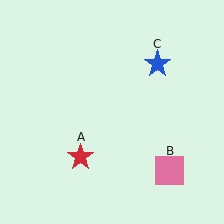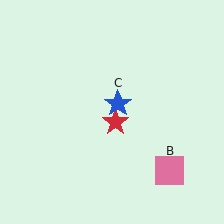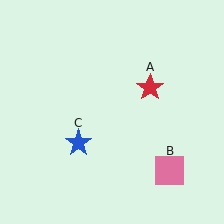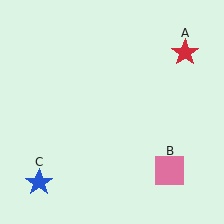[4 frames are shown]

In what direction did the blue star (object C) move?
The blue star (object C) moved down and to the left.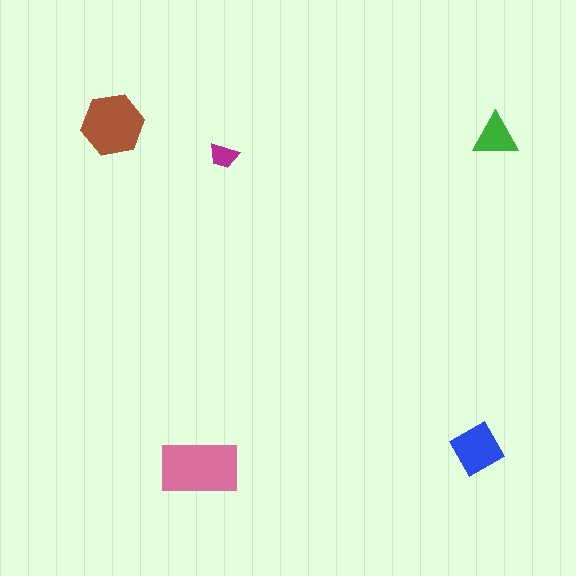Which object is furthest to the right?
The green triangle is rightmost.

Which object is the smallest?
The magenta trapezoid.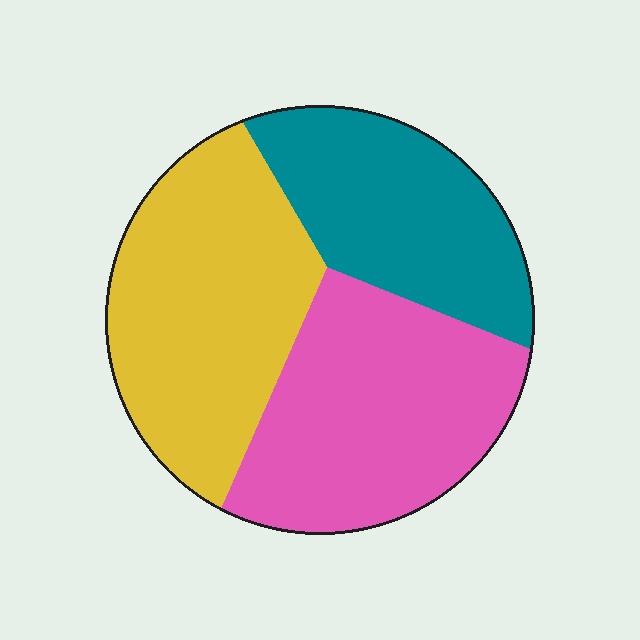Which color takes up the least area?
Teal, at roughly 25%.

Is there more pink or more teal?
Pink.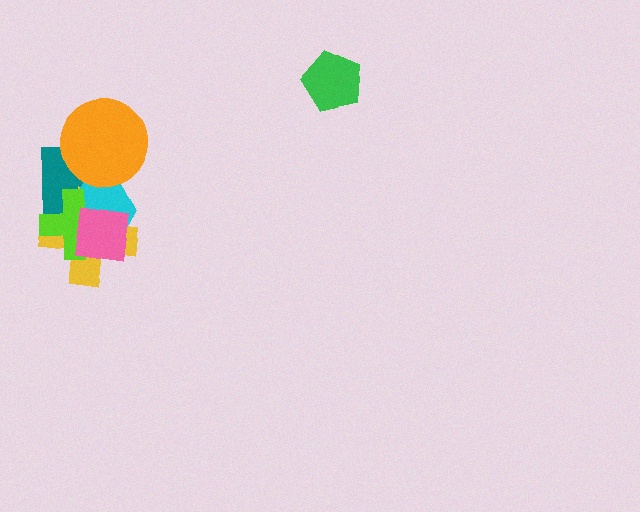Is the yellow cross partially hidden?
Yes, it is partially covered by another shape.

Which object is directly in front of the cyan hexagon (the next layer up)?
The lime cross is directly in front of the cyan hexagon.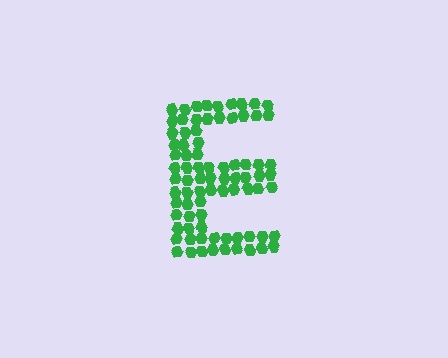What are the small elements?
The small elements are hexagons.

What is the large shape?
The large shape is the letter E.